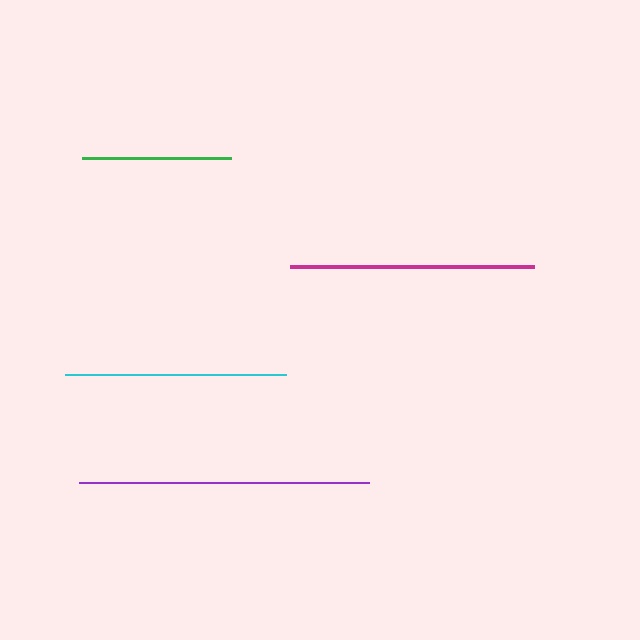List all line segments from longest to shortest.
From longest to shortest: purple, magenta, cyan, green.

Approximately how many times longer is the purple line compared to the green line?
The purple line is approximately 1.9 times the length of the green line.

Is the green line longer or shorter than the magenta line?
The magenta line is longer than the green line.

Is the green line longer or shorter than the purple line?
The purple line is longer than the green line.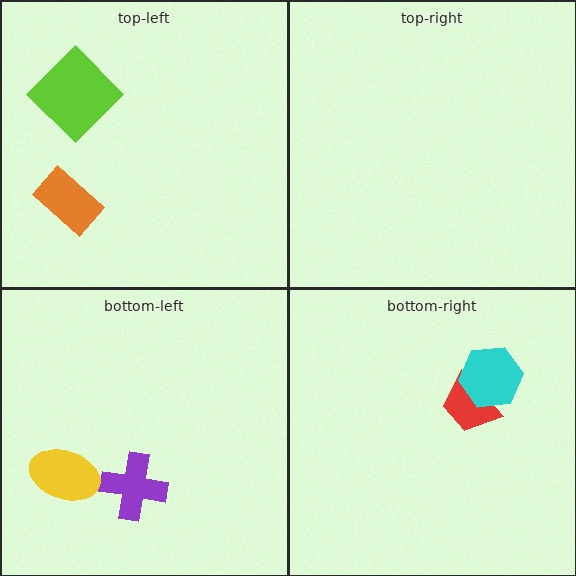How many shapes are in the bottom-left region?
2.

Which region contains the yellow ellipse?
The bottom-left region.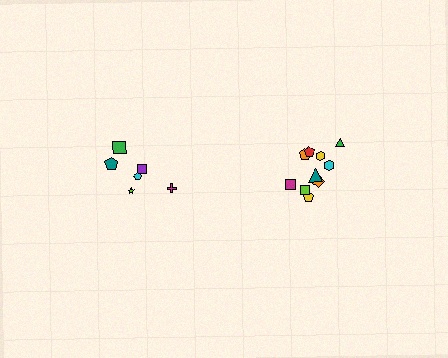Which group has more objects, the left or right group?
The right group.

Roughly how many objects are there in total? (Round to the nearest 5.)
Roughly 15 objects in total.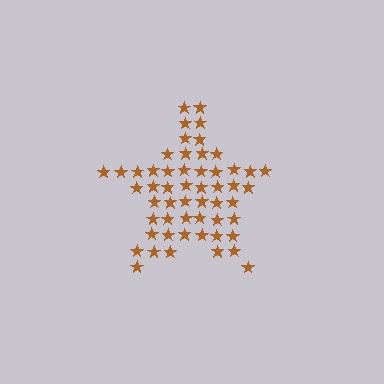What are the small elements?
The small elements are stars.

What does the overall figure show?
The overall figure shows a star.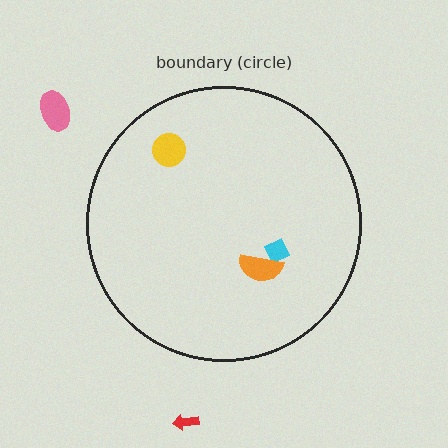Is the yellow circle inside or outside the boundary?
Inside.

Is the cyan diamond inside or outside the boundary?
Inside.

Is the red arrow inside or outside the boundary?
Outside.